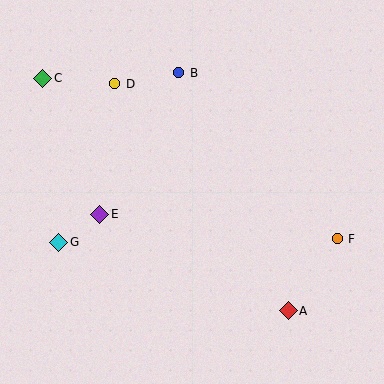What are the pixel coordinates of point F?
Point F is at (337, 239).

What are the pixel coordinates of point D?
Point D is at (115, 84).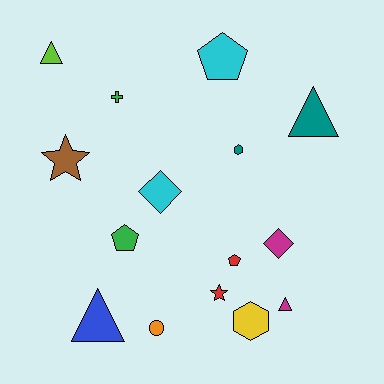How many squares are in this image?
There are no squares.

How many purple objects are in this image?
There are no purple objects.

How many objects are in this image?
There are 15 objects.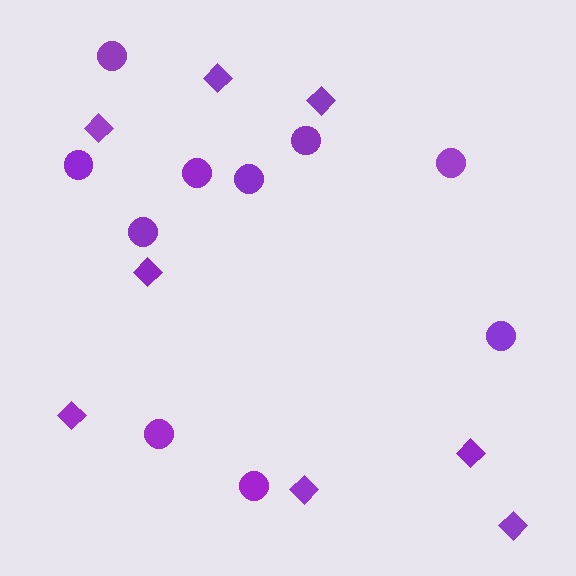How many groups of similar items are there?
There are 2 groups: one group of circles (10) and one group of diamonds (8).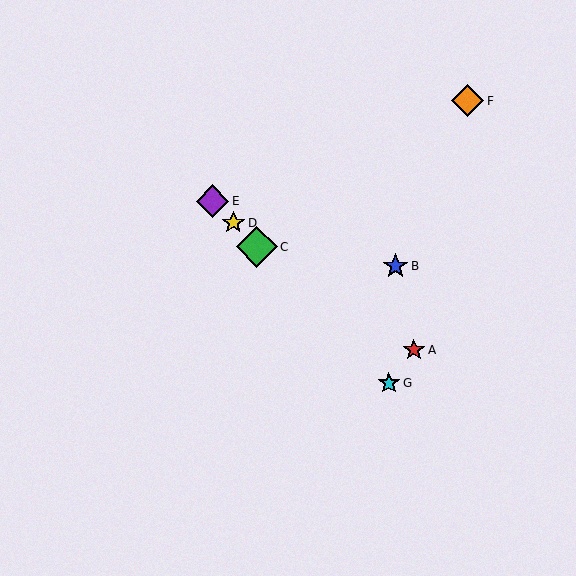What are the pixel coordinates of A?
Object A is at (414, 350).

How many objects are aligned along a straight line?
4 objects (C, D, E, G) are aligned along a straight line.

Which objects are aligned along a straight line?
Objects C, D, E, G are aligned along a straight line.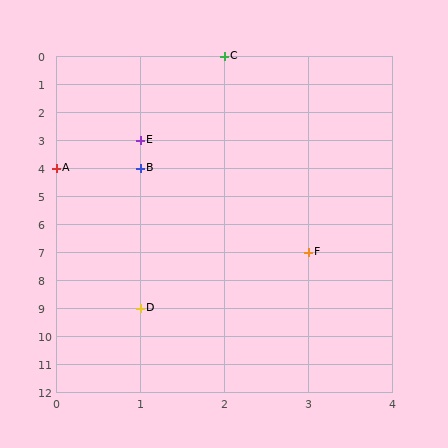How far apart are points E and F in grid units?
Points E and F are 2 columns and 4 rows apart (about 4.5 grid units diagonally).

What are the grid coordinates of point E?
Point E is at grid coordinates (1, 3).